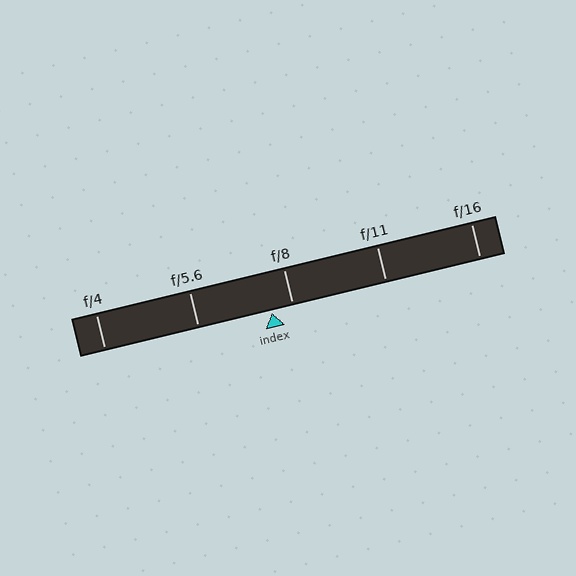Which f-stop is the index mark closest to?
The index mark is closest to f/8.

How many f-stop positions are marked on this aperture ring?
There are 5 f-stop positions marked.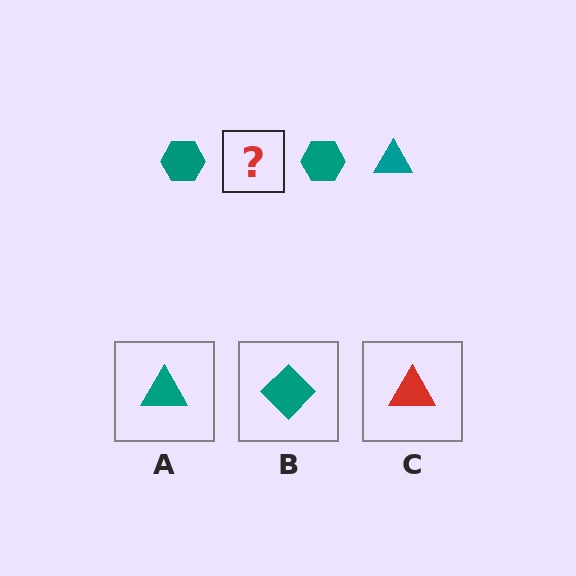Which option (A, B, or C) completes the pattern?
A.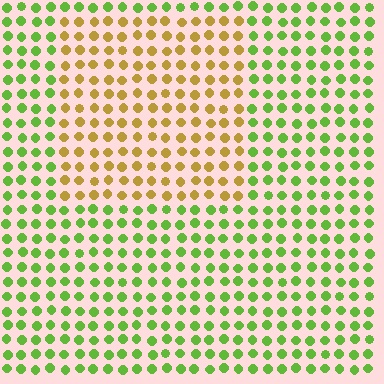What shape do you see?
I see a rectangle.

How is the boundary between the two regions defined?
The boundary is defined purely by a slight shift in hue (about 56 degrees). Spacing, size, and orientation are identical on both sides.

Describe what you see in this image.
The image is filled with small lime elements in a uniform arrangement. A rectangle-shaped region is visible where the elements are tinted to a slightly different hue, forming a subtle color boundary.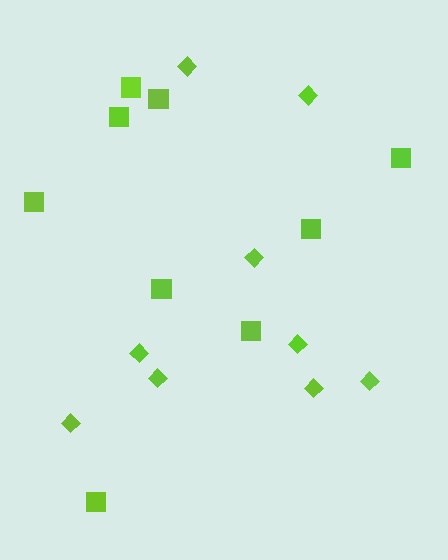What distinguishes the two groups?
There are 2 groups: one group of squares (9) and one group of diamonds (9).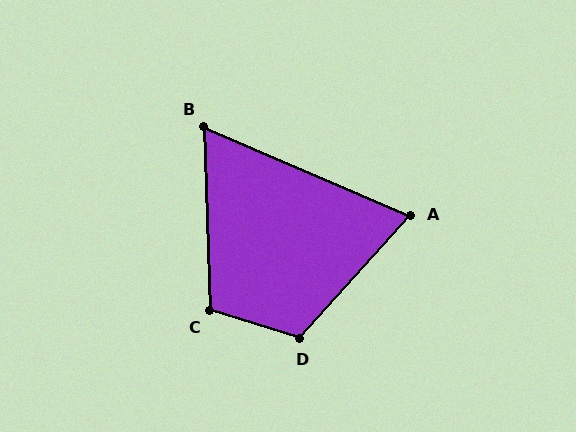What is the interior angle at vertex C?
Approximately 109 degrees (obtuse).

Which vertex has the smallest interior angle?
B, at approximately 65 degrees.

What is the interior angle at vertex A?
Approximately 71 degrees (acute).